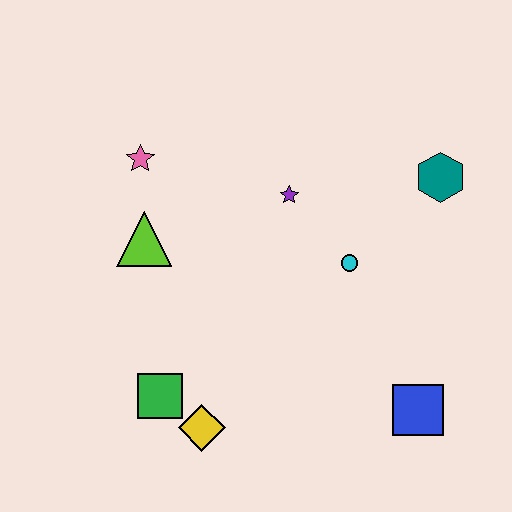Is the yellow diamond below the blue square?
Yes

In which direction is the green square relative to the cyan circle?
The green square is to the left of the cyan circle.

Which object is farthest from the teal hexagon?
The green square is farthest from the teal hexagon.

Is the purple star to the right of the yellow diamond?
Yes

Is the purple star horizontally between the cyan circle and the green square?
Yes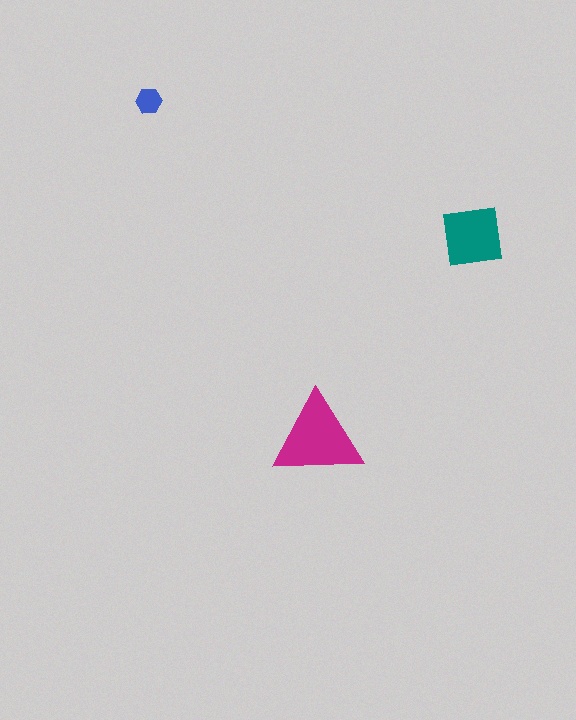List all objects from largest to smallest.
The magenta triangle, the teal square, the blue hexagon.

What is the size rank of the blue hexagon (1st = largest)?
3rd.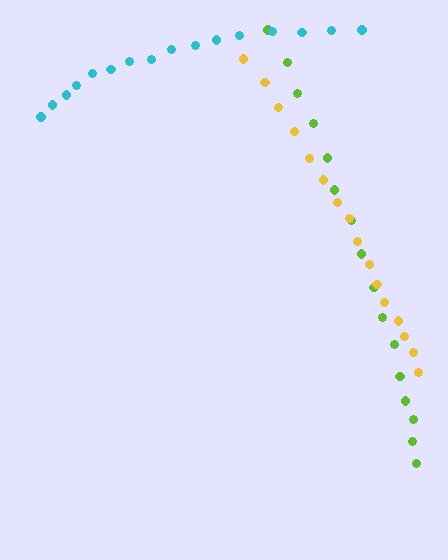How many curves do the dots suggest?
There are 3 distinct paths.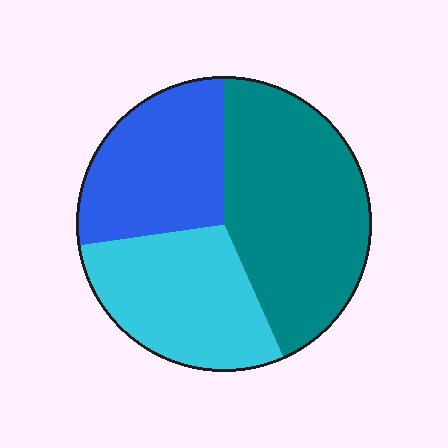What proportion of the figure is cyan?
Cyan covers 29% of the figure.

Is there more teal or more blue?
Teal.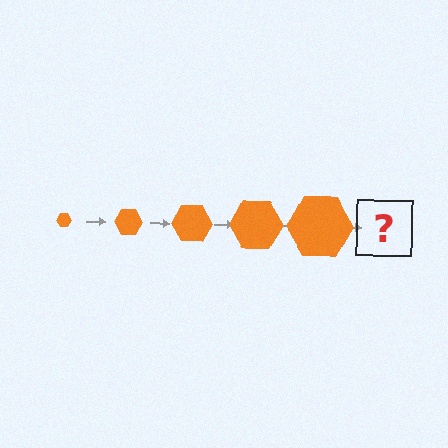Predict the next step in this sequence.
The next step is an orange hexagon, larger than the previous one.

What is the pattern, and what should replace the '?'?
The pattern is that the hexagon gets progressively larger each step. The '?' should be an orange hexagon, larger than the previous one.